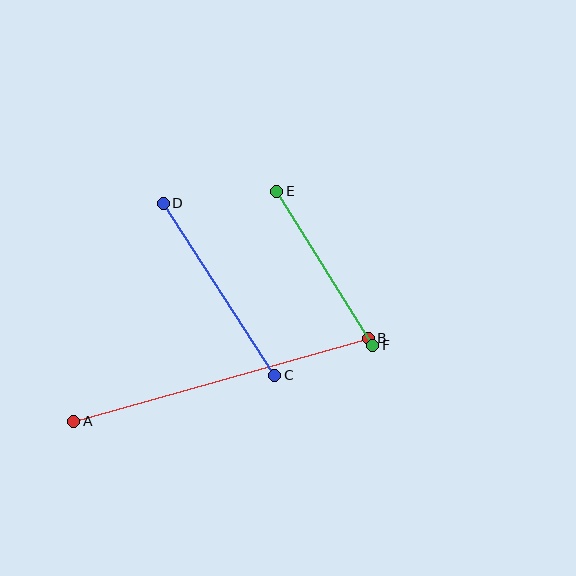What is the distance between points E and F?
The distance is approximately 181 pixels.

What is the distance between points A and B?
The distance is approximately 306 pixels.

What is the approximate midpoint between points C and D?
The midpoint is at approximately (219, 289) pixels.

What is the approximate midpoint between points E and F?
The midpoint is at approximately (325, 268) pixels.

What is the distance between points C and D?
The distance is approximately 205 pixels.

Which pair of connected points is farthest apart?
Points A and B are farthest apart.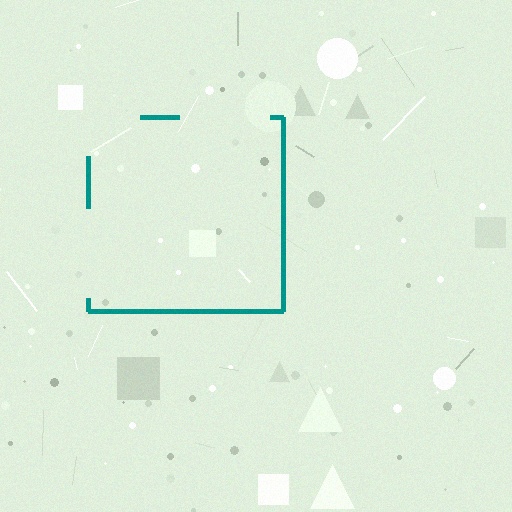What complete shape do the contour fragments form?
The contour fragments form a square.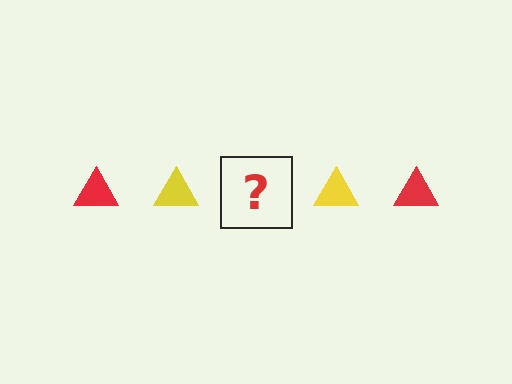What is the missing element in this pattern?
The missing element is a red triangle.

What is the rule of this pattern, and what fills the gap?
The rule is that the pattern cycles through red, yellow triangles. The gap should be filled with a red triangle.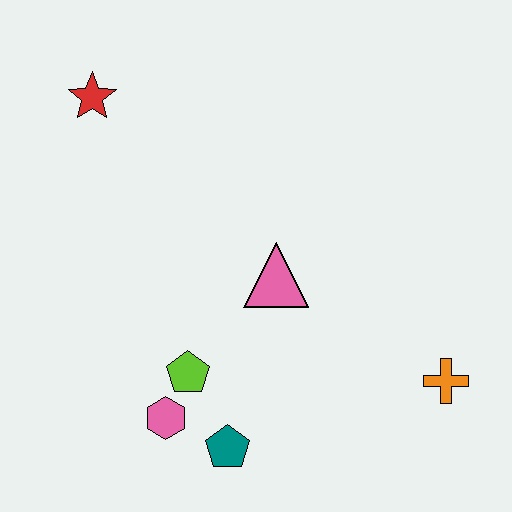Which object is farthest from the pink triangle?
The red star is farthest from the pink triangle.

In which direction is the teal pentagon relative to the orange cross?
The teal pentagon is to the left of the orange cross.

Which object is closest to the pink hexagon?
The lime pentagon is closest to the pink hexagon.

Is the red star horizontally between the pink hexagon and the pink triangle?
No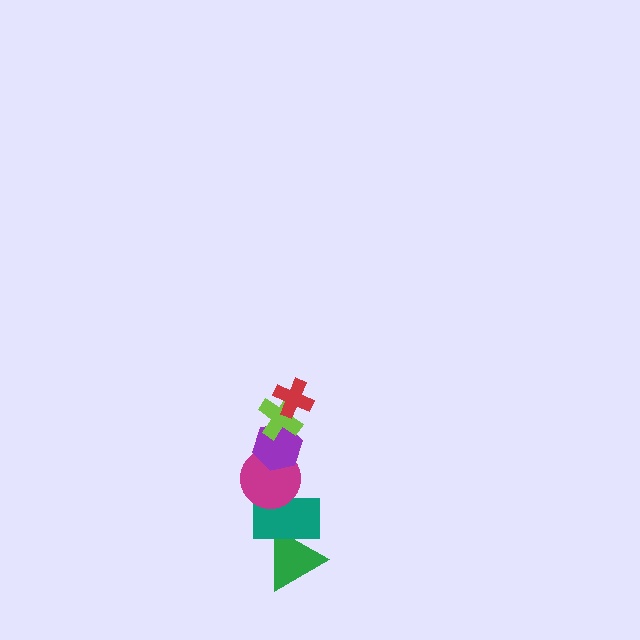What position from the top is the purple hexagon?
The purple hexagon is 3rd from the top.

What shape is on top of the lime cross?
The red cross is on top of the lime cross.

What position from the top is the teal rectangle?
The teal rectangle is 5th from the top.